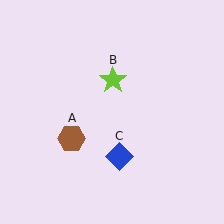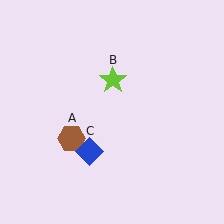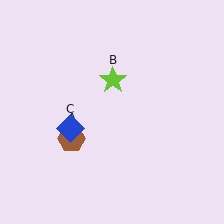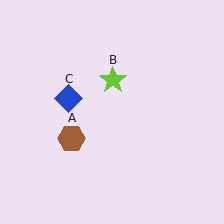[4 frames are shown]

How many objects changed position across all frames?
1 object changed position: blue diamond (object C).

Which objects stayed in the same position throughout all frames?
Brown hexagon (object A) and lime star (object B) remained stationary.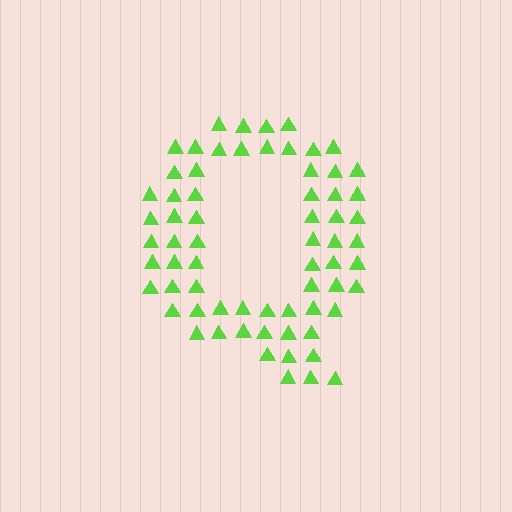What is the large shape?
The large shape is the letter Q.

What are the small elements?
The small elements are triangles.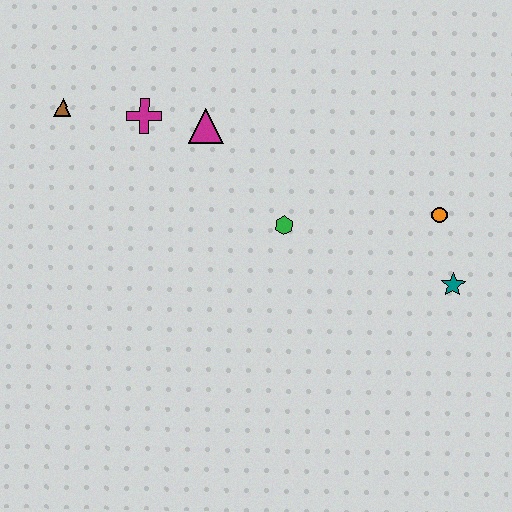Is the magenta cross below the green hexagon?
No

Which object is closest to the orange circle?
The teal star is closest to the orange circle.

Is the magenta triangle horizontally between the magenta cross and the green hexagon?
Yes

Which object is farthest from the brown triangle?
The teal star is farthest from the brown triangle.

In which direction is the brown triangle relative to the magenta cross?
The brown triangle is to the left of the magenta cross.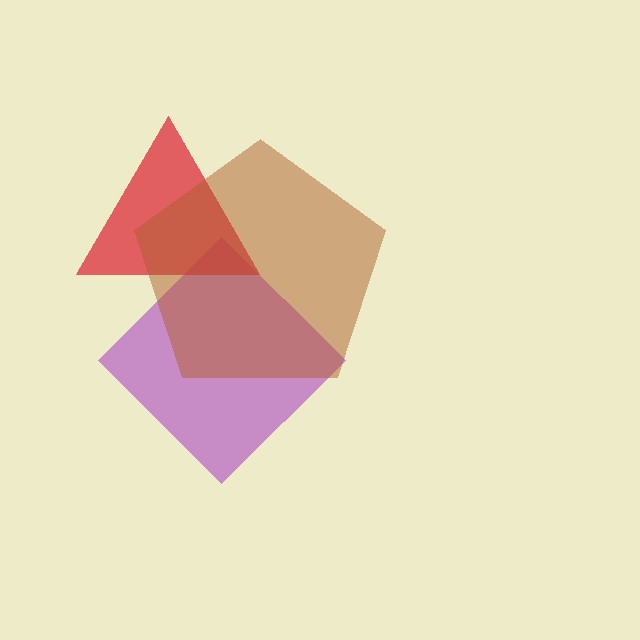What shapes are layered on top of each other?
The layered shapes are: a purple diamond, a red triangle, a brown pentagon.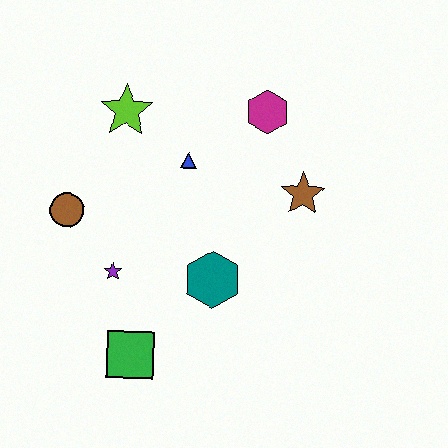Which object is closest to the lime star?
The blue triangle is closest to the lime star.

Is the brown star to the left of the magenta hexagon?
No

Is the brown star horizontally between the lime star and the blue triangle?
No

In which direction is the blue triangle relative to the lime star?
The blue triangle is to the right of the lime star.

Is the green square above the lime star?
No